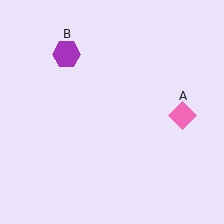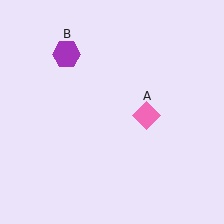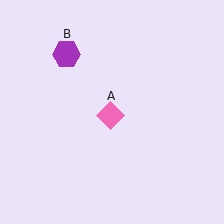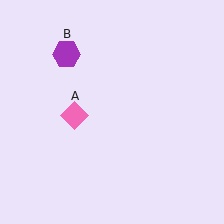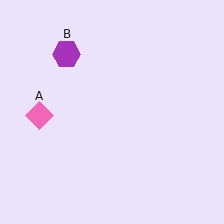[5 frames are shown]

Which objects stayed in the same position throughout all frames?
Purple hexagon (object B) remained stationary.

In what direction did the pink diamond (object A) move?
The pink diamond (object A) moved left.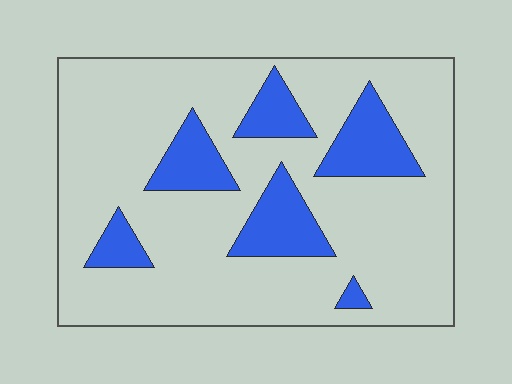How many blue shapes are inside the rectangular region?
6.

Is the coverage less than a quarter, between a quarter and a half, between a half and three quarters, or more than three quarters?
Less than a quarter.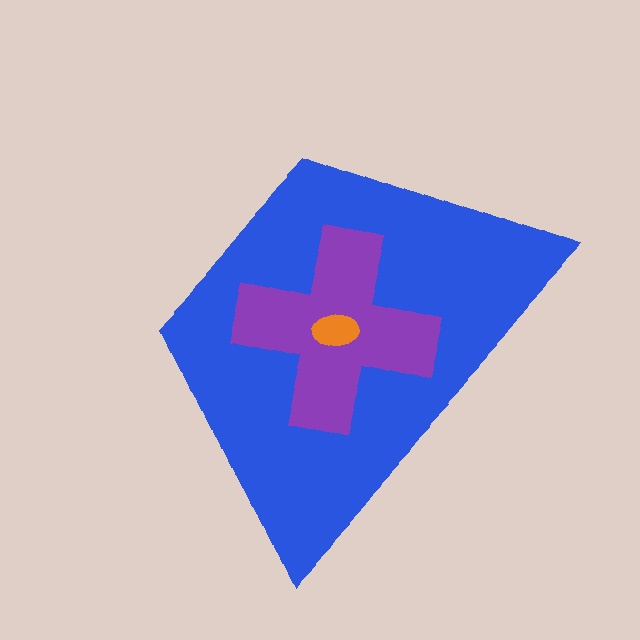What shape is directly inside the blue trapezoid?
The purple cross.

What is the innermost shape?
The orange ellipse.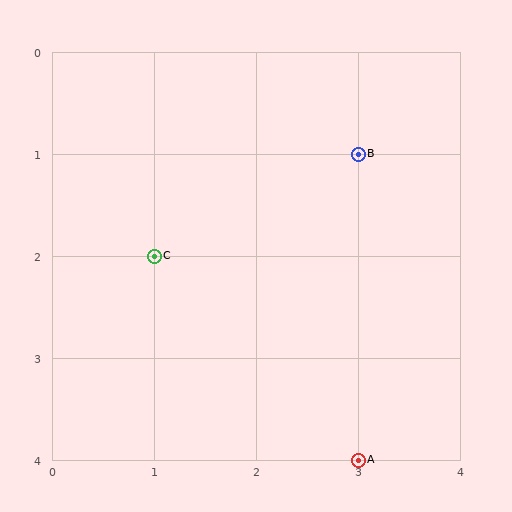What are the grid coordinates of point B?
Point B is at grid coordinates (3, 1).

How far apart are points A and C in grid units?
Points A and C are 2 columns and 2 rows apart (about 2.8 grid units diagonally).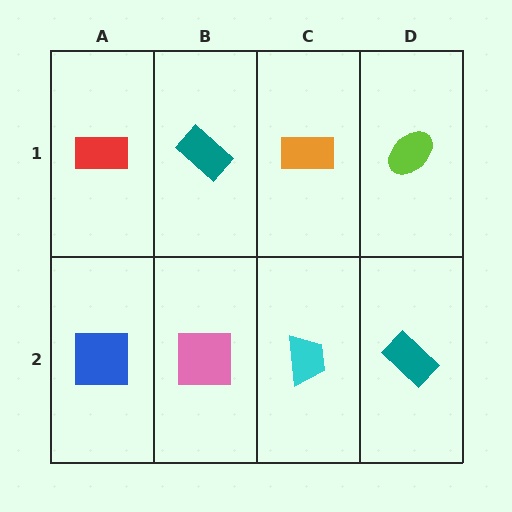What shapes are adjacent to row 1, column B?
A pink square (row 2, column B), a red rectangle (row 1, column A), an orange rectangle (row 1, column C).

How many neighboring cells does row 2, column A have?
2.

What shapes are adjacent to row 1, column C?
A cyan trapezoid (row 2, column C), a teal rectangle (row 1, column B), a lime ellipse (row 1, column D).